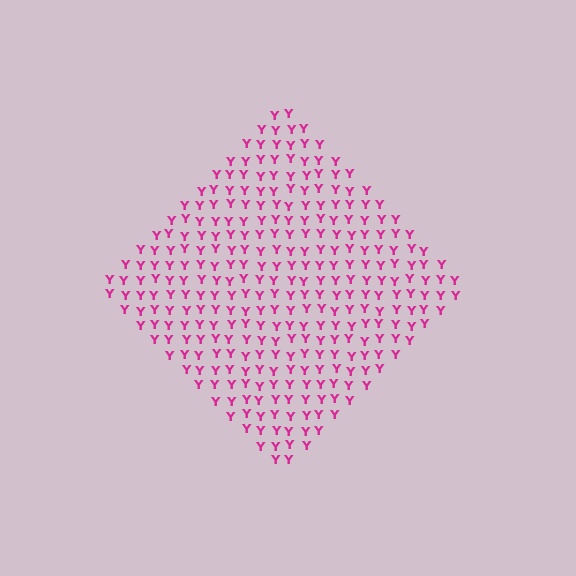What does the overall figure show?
The overall figure shows a diamond.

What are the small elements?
The small elements are letter Y's.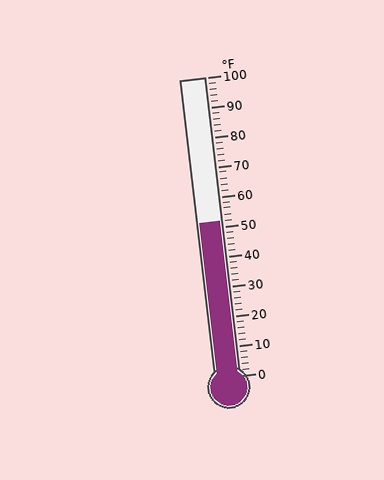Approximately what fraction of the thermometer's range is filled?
The thermometer is filled to approximately 50% of its range.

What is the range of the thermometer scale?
The thermometer scale ranges from 0°F to 100°F.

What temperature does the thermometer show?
The thermometer shows approximately 52°F.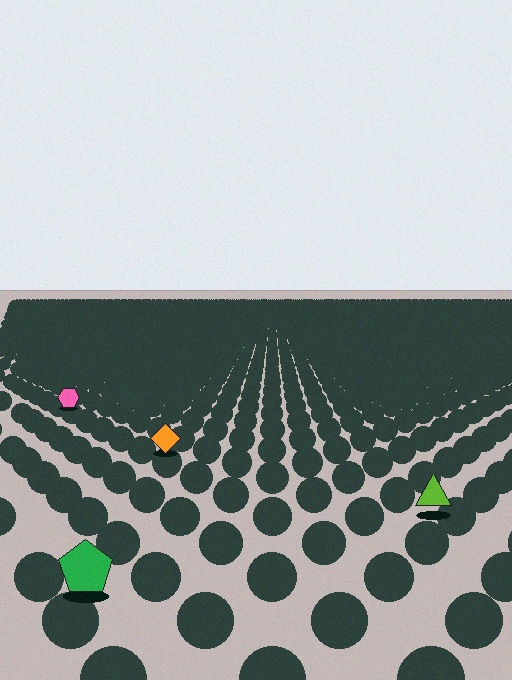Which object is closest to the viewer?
The green pentagon is closest. The texture marks near it are larger and more spread out.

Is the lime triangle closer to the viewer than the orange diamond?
Yes. The lime triangle is closer — you can tell from the texture gradient: the ground texture is coarser near it.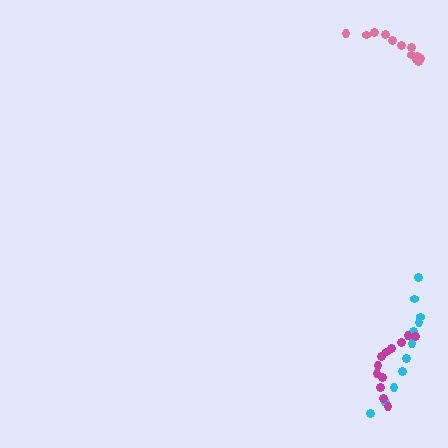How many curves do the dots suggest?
There are 3 distinct paths.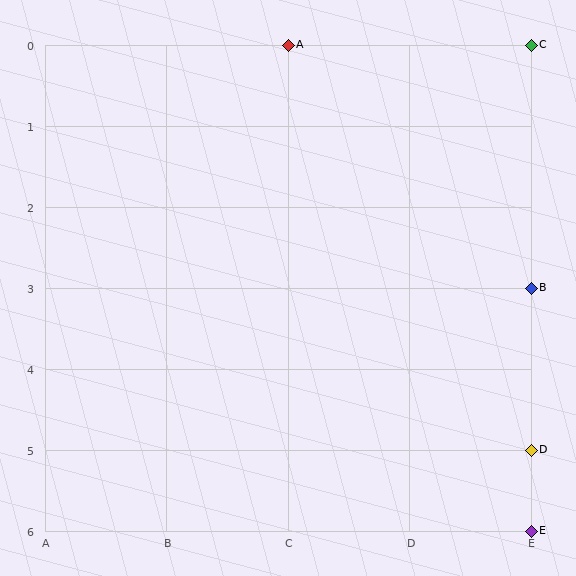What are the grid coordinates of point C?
Point C is at grid coordinates (E, 0).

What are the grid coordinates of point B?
Point B is at grid coordinates (E, 3).